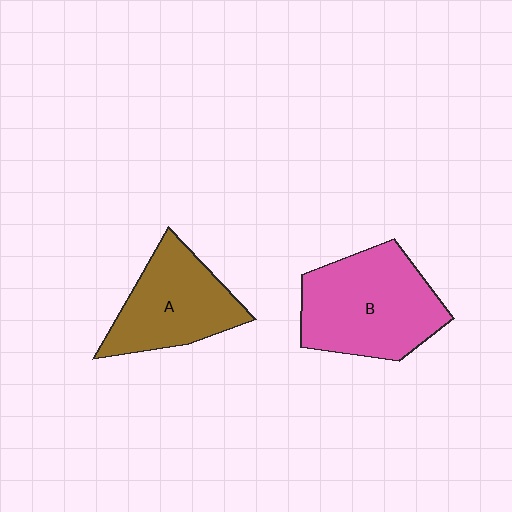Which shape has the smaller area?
Shape A (brown).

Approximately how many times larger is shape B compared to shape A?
Approximately 1.3 times.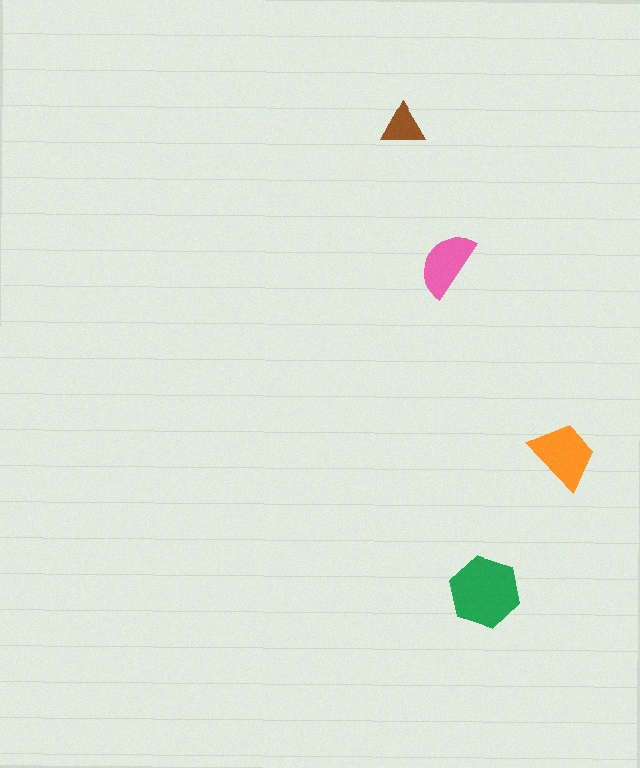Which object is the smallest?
The brown triangle.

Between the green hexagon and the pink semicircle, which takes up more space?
The green hexagon.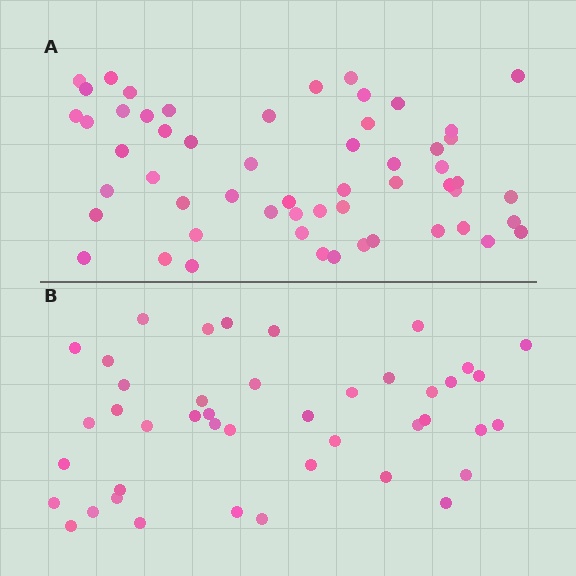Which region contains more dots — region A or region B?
Region A (the top region) has more dots.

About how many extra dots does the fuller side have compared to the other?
Region A has approximately 15 more dots than region B.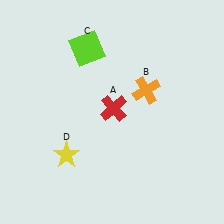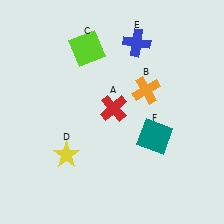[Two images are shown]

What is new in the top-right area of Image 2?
A blue cross (E) was added in the top-right area of Image 2.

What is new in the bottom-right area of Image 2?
A teal square (F) was added in the bottom-right area of Image 2.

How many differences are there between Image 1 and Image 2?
There are 2 differences between the two images.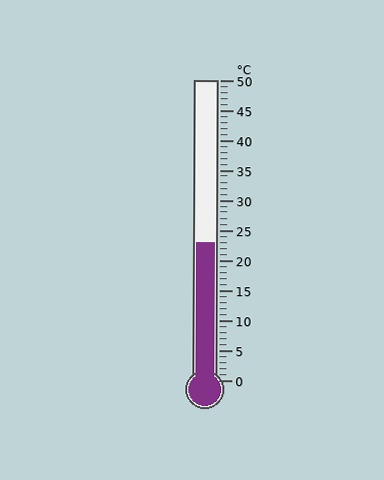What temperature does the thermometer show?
The thermometer shows approximately 23°C.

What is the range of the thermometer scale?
The thermometer scale ranges from 0°C to 50°C.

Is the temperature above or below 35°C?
The temperature is below 35°C.